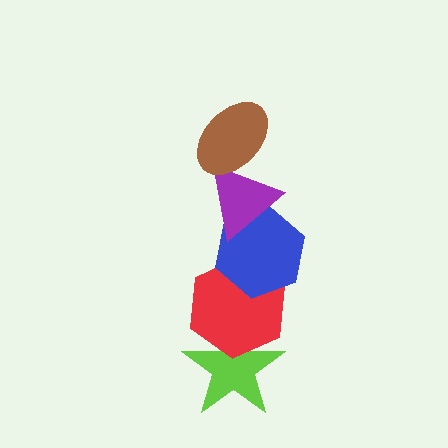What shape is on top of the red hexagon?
The blue hexagon is on top of the red hexagon.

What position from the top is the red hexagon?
The red hexagon is 4th from the top.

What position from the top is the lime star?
The lime star is 5th from the top.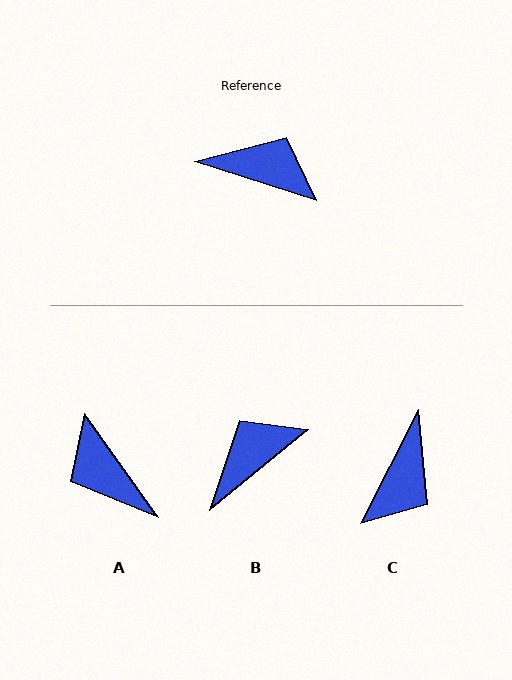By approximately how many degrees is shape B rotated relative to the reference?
Approximately 57 degrees counter-clockwise.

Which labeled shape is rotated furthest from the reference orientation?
A, about 143 degrees away.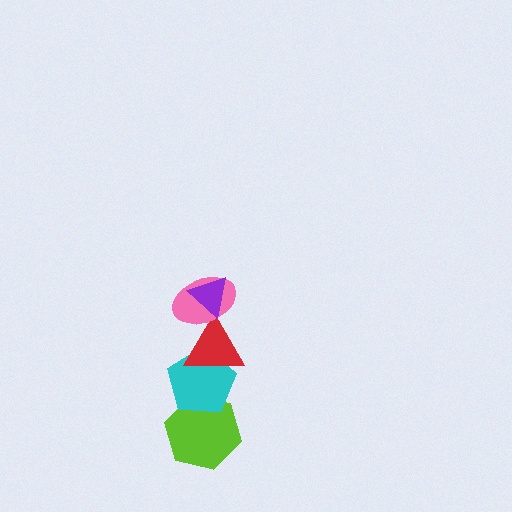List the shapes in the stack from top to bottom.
From top to bottom: the purple triangle, the pink ellipse, the red triangle, the cyan pentagon, the lime hexagon.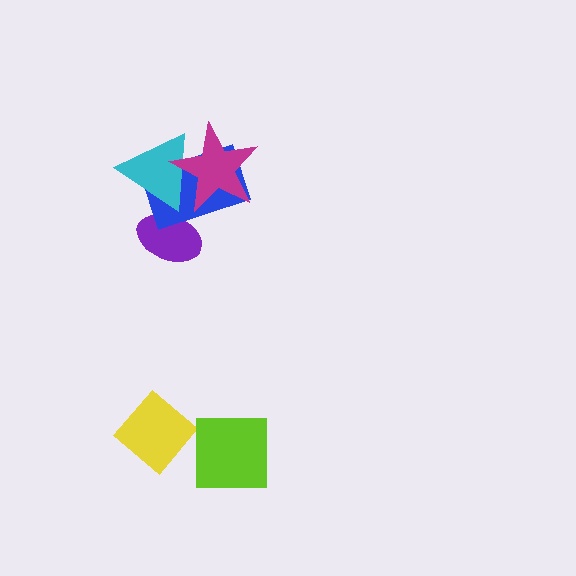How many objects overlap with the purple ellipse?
2 objects overlap with the purple ellipse.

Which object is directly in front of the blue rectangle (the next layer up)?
The cyan triangle is directly in front of the blue rectangle.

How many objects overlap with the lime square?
0 objects overlap with the lime square.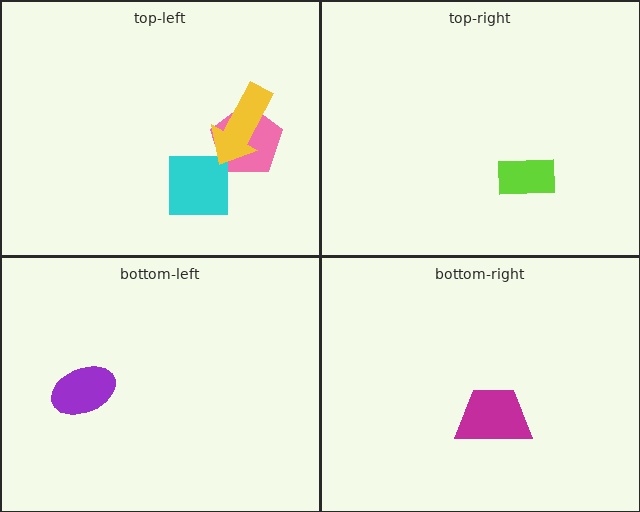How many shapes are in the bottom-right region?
1.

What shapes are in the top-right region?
The lime rectangle.